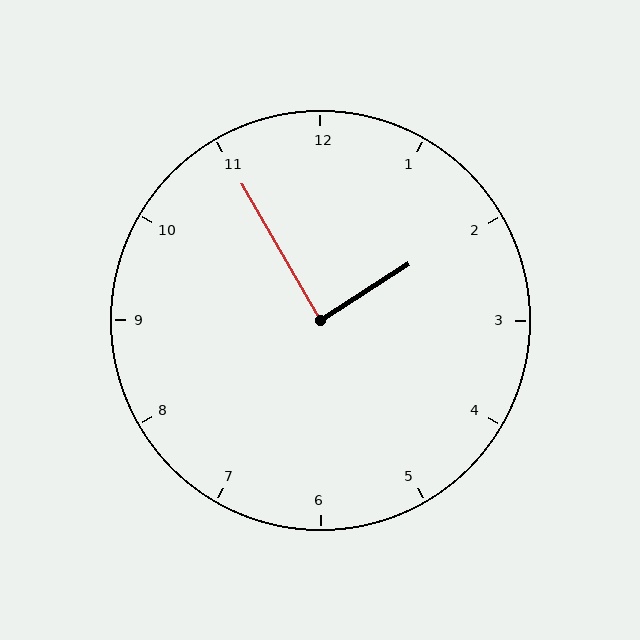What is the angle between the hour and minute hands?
Approximately 88 degrees.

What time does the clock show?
1:55.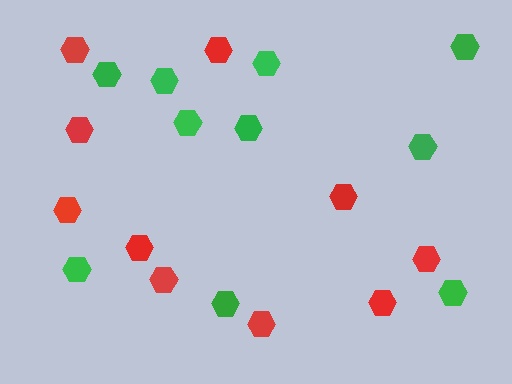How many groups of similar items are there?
There are 2 groups: one group of red hexagons (10) and one group of green hexagons (10).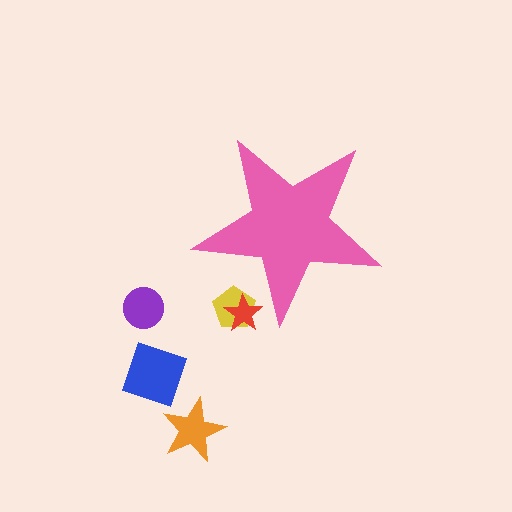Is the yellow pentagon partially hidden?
Yes, the yellow pentagon is partially hidden behind the pink star.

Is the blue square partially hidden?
No, the blue square is fully visible.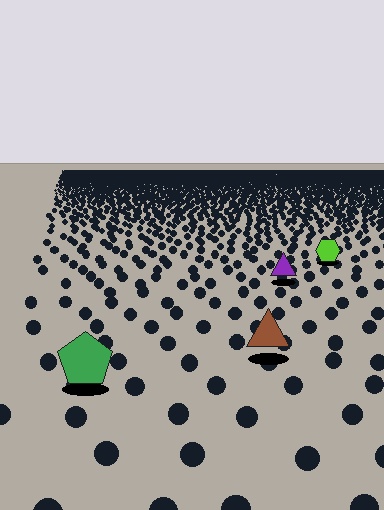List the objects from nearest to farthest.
From nearest to farthest: the green pentagon, the brown triangle, the purple triangle, the lime hexagon.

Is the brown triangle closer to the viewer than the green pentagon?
No. The green pentagon is closer — you can tell from the texture gradient: the ground texture is coarser near it.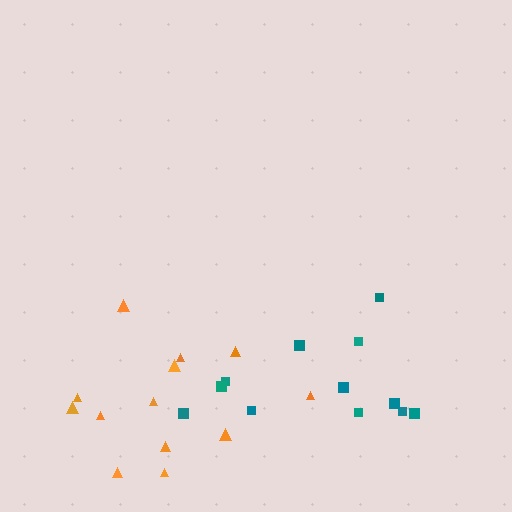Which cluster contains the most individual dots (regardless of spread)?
Orange (13).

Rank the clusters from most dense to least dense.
teal, orange.